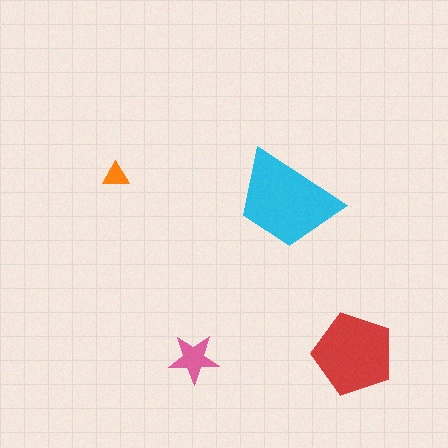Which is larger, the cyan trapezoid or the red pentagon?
The cyan trapezoid.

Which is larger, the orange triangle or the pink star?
The pink star.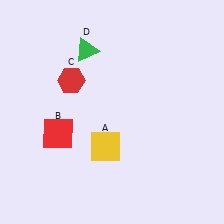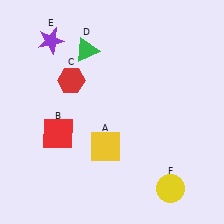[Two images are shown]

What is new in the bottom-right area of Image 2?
A yellow circle (F) was added in the bottom-right area of Image 2.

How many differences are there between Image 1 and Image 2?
There are 2 differences between the two images.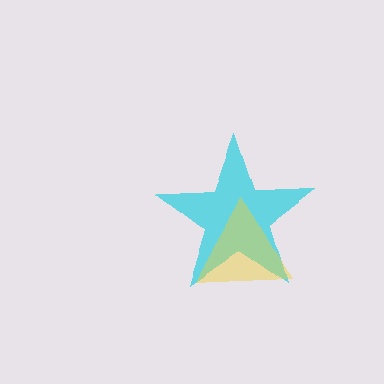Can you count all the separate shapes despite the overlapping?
Yes, there are 2 separate shapes.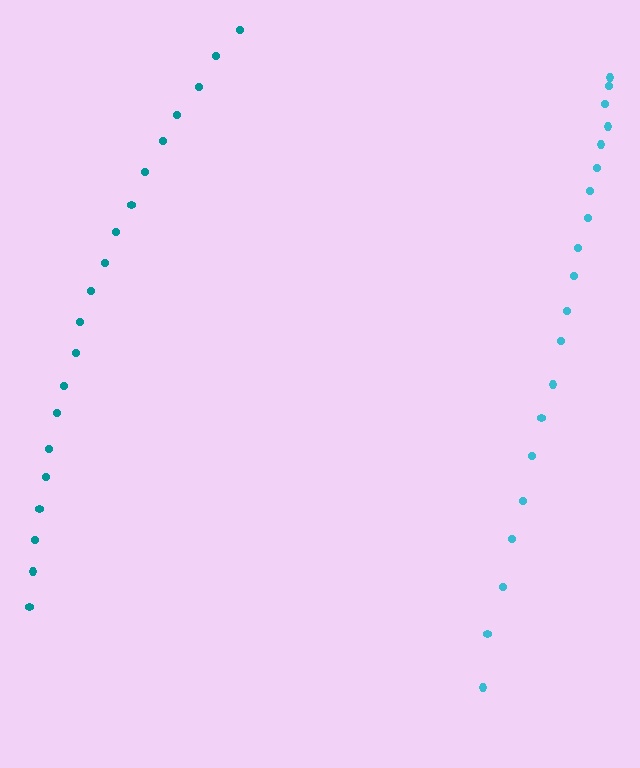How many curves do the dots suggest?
There are 2 distinct paths.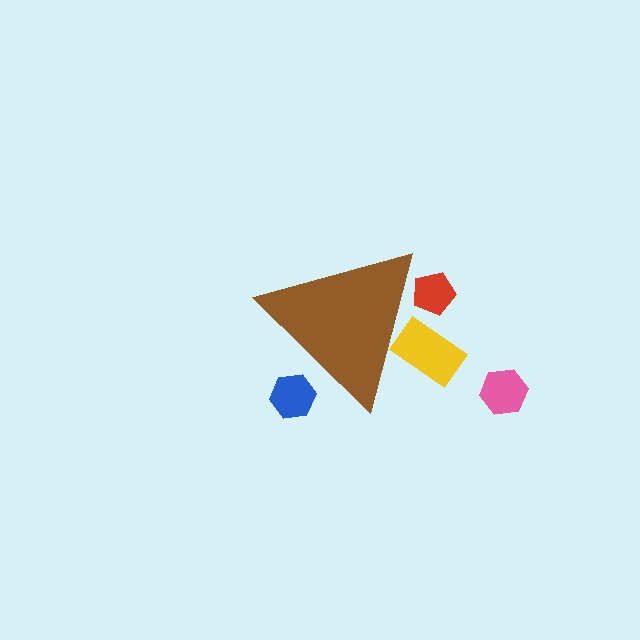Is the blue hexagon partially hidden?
Yes, the blue hexagon is partially hidden behind the brown triangle.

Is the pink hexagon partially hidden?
No, the pink hexagon is fully visible.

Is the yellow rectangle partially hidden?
Yes, the yellow rectangle is partially hidden behind the brown triangle.